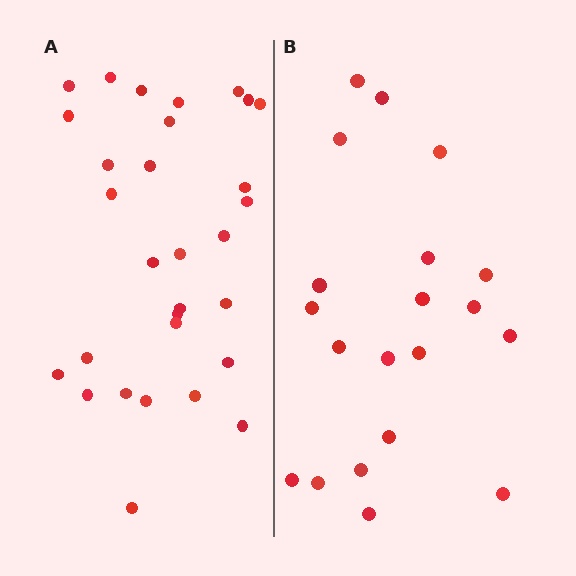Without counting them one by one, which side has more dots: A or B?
Region A (the left region) has more dots.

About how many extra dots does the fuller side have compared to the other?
Region A has roughly 10 or so more dots than region B.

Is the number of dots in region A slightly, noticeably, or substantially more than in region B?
Region A has substantially more. The ratio is roughly 1.5 to 1.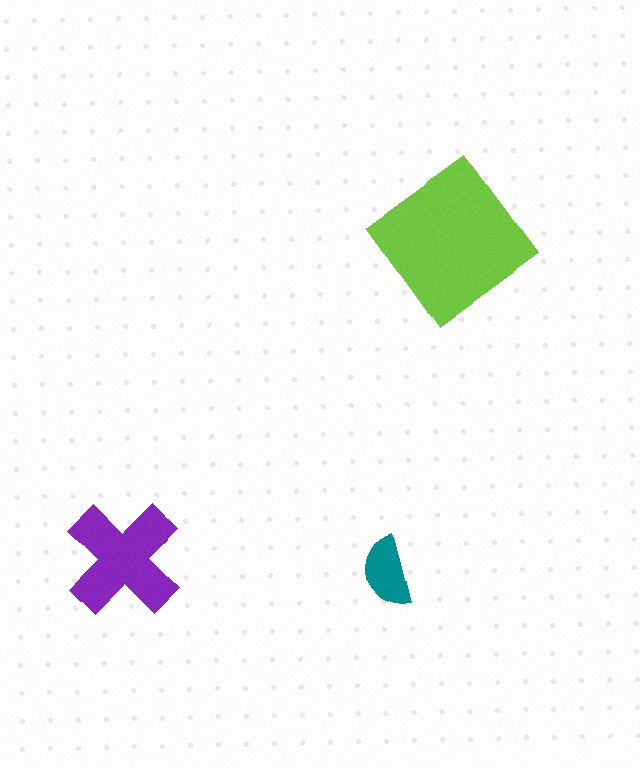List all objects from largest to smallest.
The lime diamond, the purple cross, the teal semicircle.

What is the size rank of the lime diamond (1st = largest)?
1st.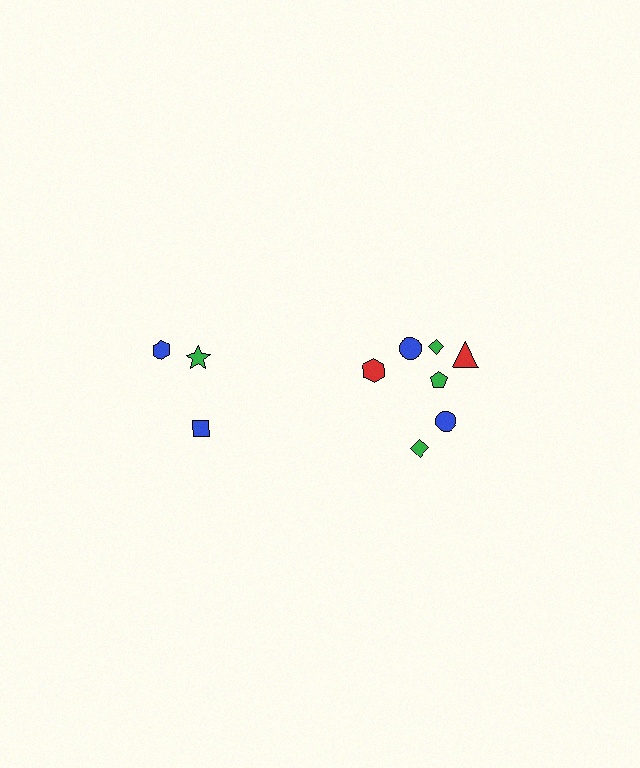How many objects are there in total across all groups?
There are 10 objects.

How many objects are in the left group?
There are 3 objects.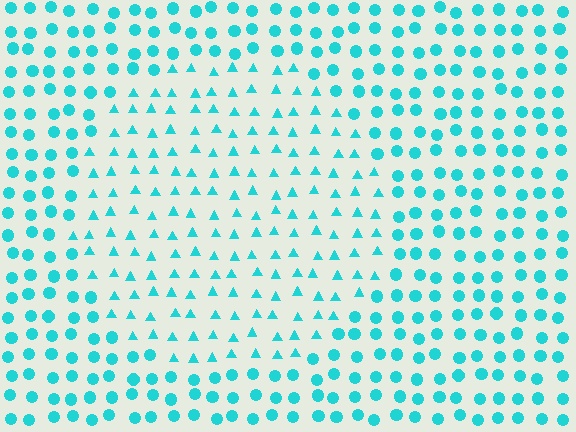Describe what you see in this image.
The image is filled with small cyan elements arranged in a uniform grid. A circle-shaped region contains triangles, while the surrounding area contains circles. The boundary is defined purely by the change in element shape.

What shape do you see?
I see a circle.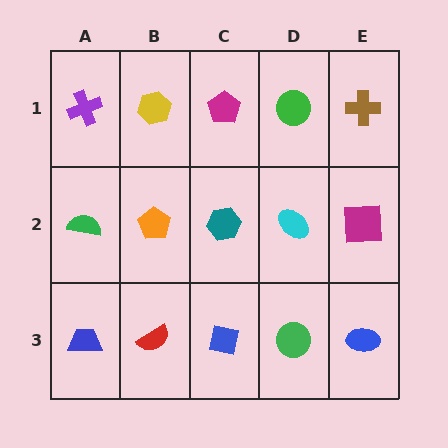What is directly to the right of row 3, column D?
A blue ellipse.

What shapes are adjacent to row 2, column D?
A green circle (row 1, column D), a green circle (row 3, column D), a teal hexagon (row 2, column C), a magenta square (row 2, column E).